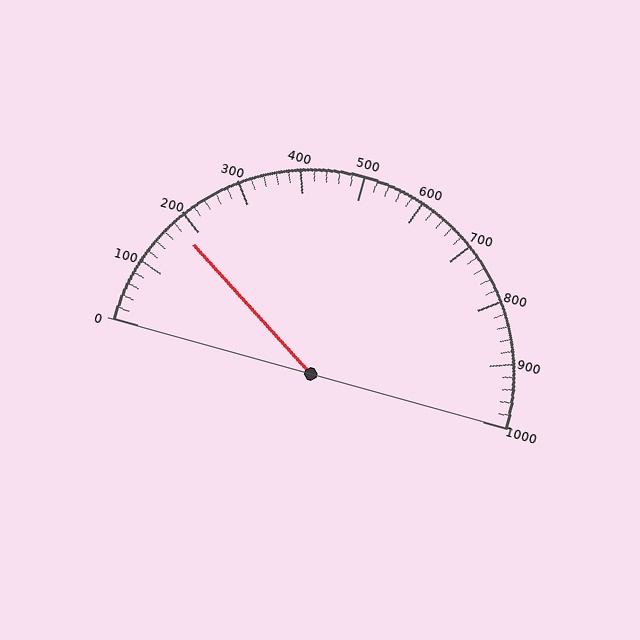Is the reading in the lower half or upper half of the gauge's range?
The reading is in the lower half of the range (0 to 1000).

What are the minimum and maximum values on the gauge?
The gauge ranges from 0 to 1000.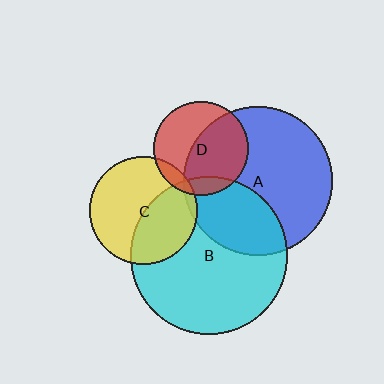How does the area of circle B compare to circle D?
Approximately 2.8 times.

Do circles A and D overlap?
Yes.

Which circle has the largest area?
Circle B (cyan).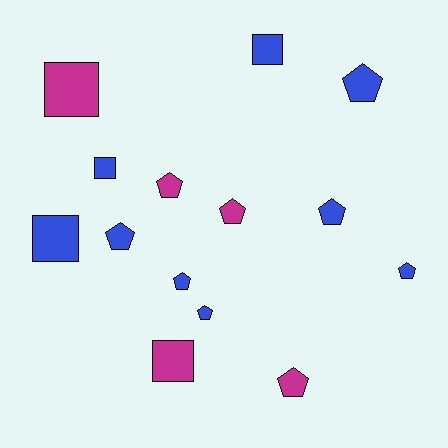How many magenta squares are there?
There are 2 magenta squares.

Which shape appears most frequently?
Pentagon, with 9 objects.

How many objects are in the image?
There are 14 objects.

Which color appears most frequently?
Blue, with 9 objects.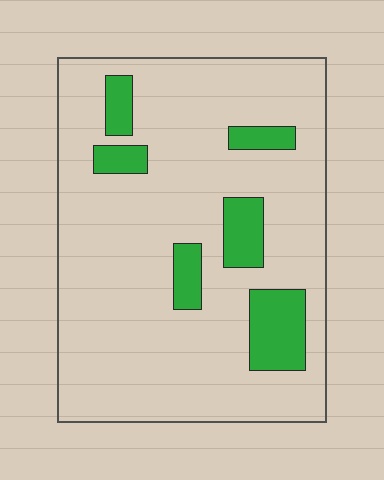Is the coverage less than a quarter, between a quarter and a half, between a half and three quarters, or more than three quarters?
Less than a quarter.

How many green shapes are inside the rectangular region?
6.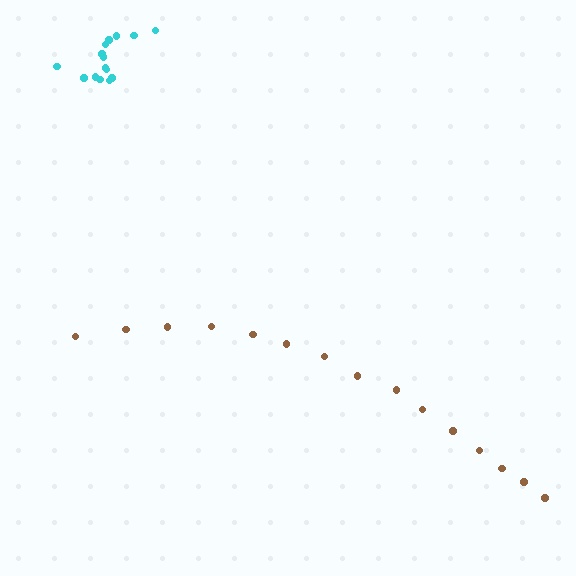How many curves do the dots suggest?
There are 2 distinct paths.